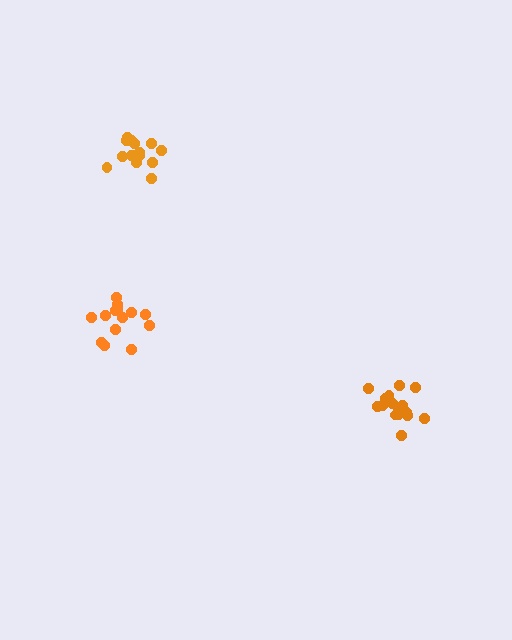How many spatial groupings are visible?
There are 3 spatial groupings.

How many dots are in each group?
Group 1: 14 dots, Group 2: 15 dots, Group 3: 17 dots (46 total).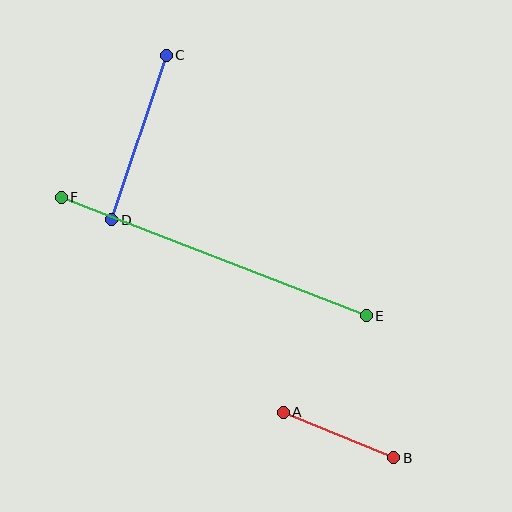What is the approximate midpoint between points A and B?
The midpoint is at approximately (338, 435) pixels.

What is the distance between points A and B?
The distance is approximately 120 pixels.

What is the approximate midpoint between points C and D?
The midpoint is at approximately (139, 137) pixels.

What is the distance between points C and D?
The distance is approximately 173 pixels.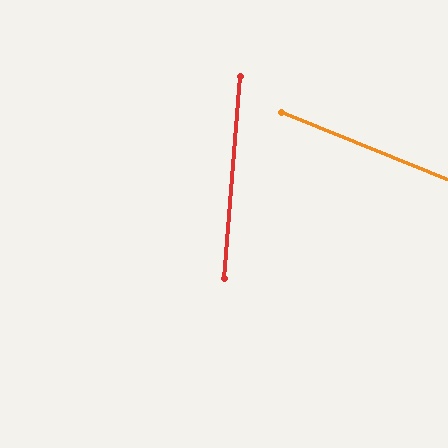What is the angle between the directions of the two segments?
Approximately 72 degrees.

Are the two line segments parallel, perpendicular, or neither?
Neither parallel nor perpendicular — they differ by about 72°.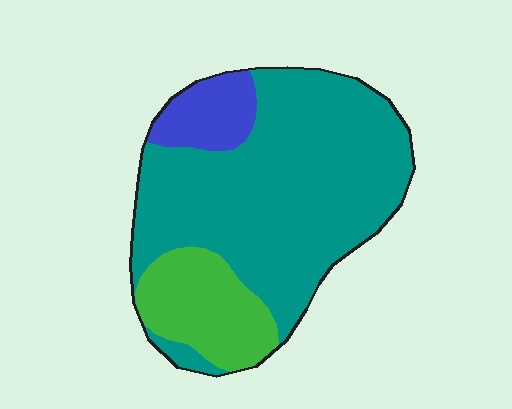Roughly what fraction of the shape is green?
Green takes up about one fifth (1/5) of the shape.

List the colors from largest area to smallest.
From largest to smallest: teal, green, blue.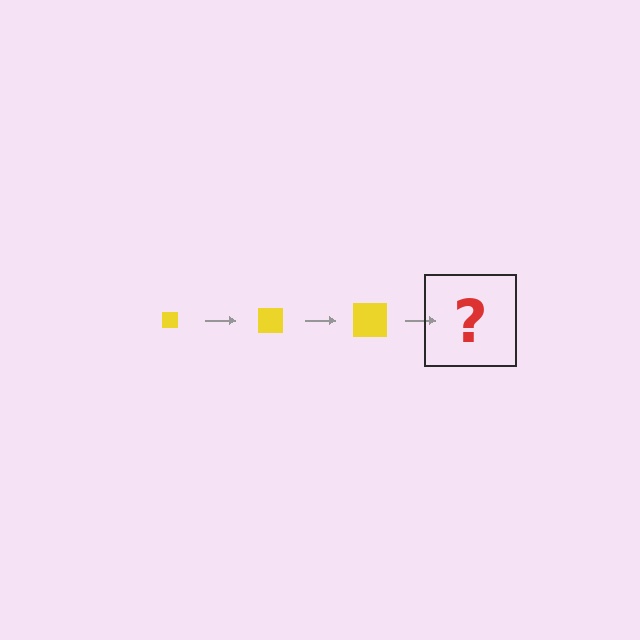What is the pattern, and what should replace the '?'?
The pattern is that the square gets progressively larger each step. The '?' should be a yellow square, larger than the previous one.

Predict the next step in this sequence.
The next step is a yellow square, larger than the previous one.